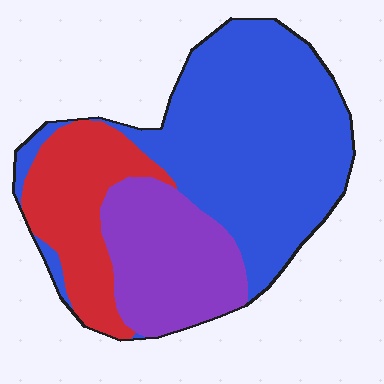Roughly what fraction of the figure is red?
Red covers roughly 20% of the figure.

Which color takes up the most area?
Blue, at roughly 55%.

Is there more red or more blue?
Blue.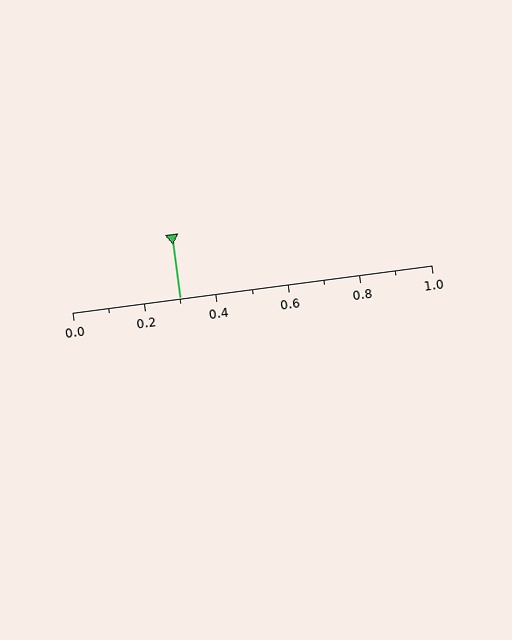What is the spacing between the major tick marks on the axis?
The major ticks are spaced 0.2 apart.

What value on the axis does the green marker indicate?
The marker indicates approximately 0.3.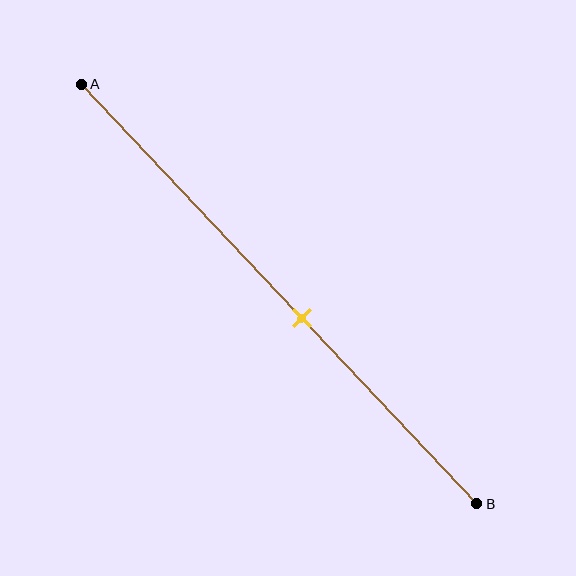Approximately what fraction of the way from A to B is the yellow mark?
The yellow mark is approximately 55% of the way from A to B.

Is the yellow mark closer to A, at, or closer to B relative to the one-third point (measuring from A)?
The yellow mark is closer to point B than the one-third point of segment AB.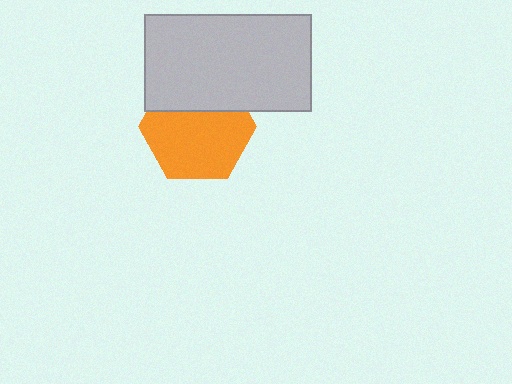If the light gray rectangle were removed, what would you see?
You would see the complete orange hexagon.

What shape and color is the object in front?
The object in front is a light gray rectangle.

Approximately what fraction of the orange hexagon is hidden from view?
Roughly 31% of the orange hexagon is hidden behind the light gray rectangle.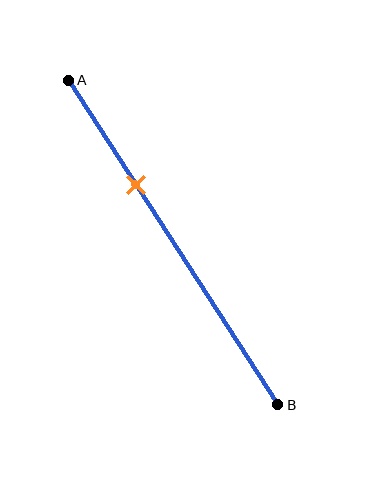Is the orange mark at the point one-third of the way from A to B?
Yes, the mark is approximately at the one-third point.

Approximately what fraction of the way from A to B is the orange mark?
The orange mark is approximately 30% of the way from A to B.